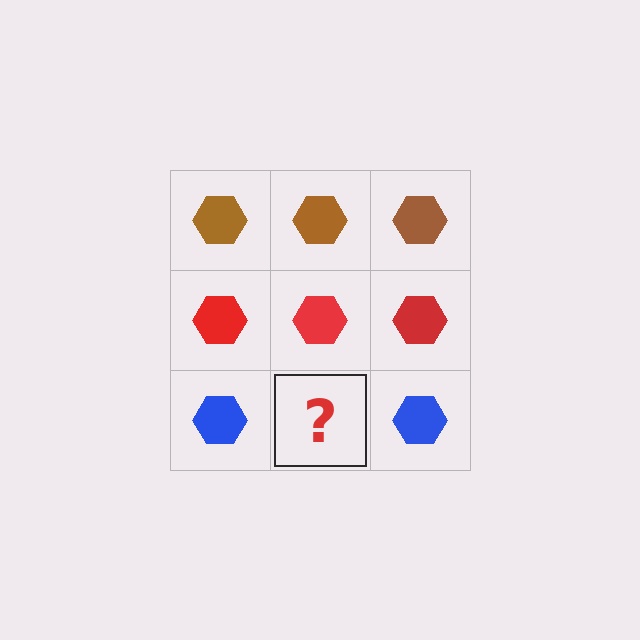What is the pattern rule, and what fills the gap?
The rule is that each row has a consistent color. The gap should be filled with a blue hexagon.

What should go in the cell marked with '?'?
The missing cell should contain a blue hexagon.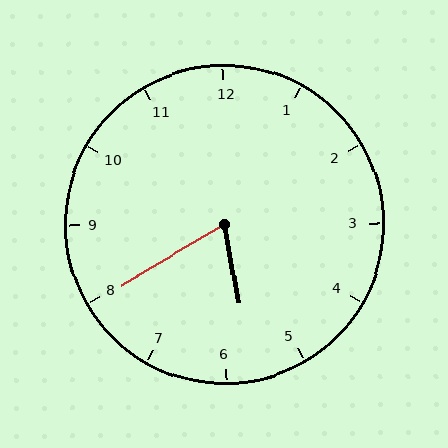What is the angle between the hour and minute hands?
Approximately 70 degrees.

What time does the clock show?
5:40.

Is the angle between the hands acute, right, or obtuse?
It is acute.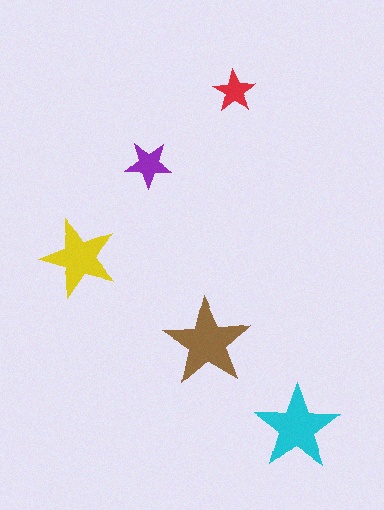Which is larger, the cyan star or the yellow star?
The cyan one.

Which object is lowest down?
The cyan star is bottommost.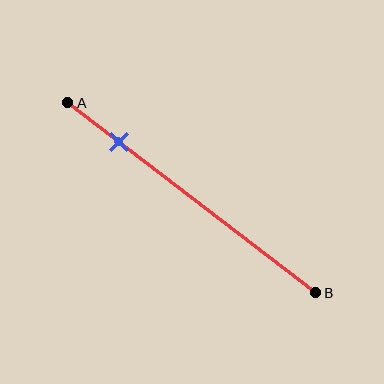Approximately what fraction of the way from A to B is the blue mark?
The blue mark is approximately 20% of the way from A to B.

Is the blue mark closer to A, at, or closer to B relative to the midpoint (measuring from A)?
The blue mark is closer to point A than the midpoint of segment AB.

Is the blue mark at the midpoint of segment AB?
No, the mark is at about 20% from A, not at the 50% midpoint.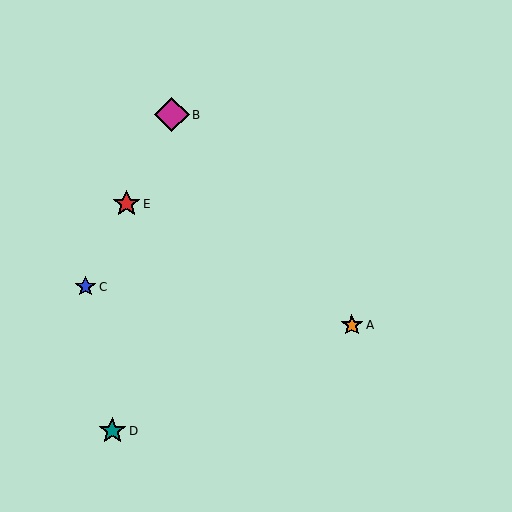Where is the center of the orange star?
The center of the orange star is at (352, 325).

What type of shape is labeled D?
Shape D is a teal star.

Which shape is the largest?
The magenta diamond (labeled B) is the largest.